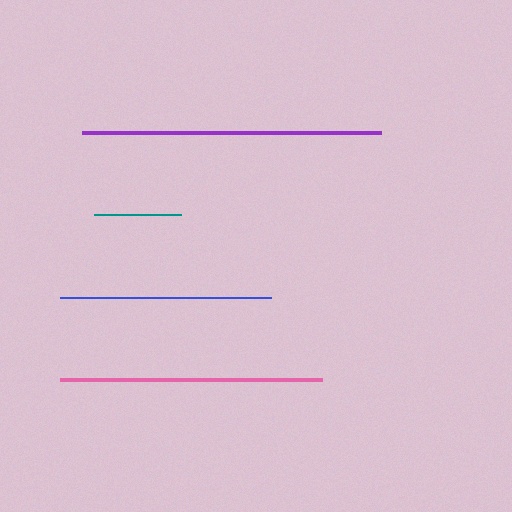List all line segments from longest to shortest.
From longest to shortest: purple, pink, blue, teal.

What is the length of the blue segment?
The blue segment is approximately 211 pixels long.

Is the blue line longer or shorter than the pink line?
The pink line is longer than the blue line.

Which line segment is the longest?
The purple line is the longest at approximately 299 pixels.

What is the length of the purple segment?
The purple segment is approximately 299 pixels long.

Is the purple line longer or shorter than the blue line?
The purple line is longer than the blue line.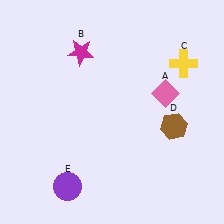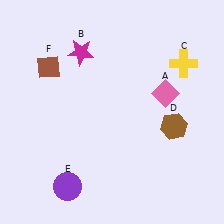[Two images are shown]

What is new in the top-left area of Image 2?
A brown diamond (F) was added in the top-left area of Image 2.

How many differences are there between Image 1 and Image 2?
There is 1 difference between the two images.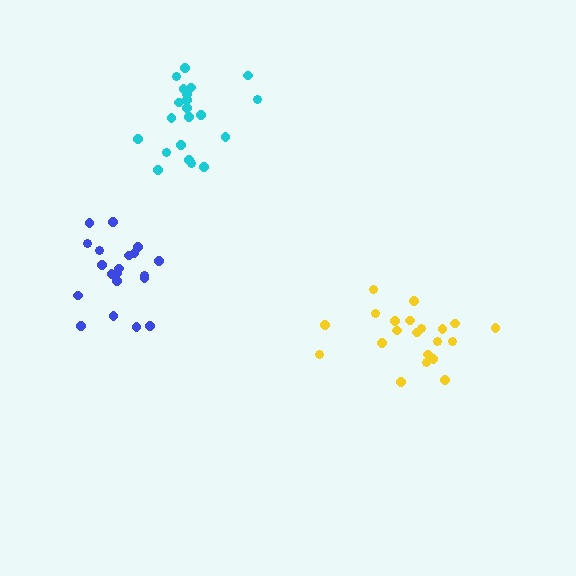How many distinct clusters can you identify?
There are 3 distinct clusters.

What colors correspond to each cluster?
The clusters are colored: yellow, cyan, blue.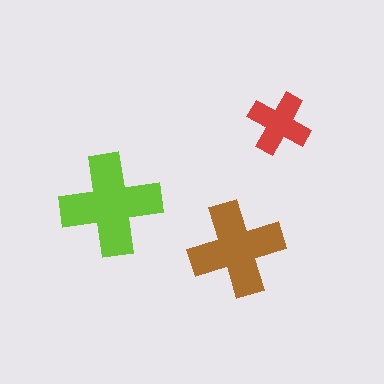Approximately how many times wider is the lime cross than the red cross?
About 1.5 times wider.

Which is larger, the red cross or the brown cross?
The brown one.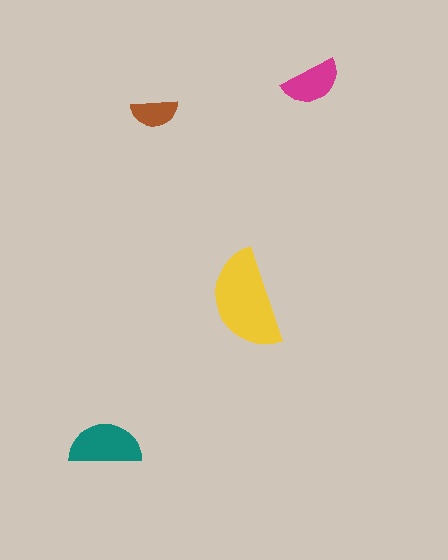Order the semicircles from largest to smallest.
the yellow one, the teal one, the magenta one, the brown one.